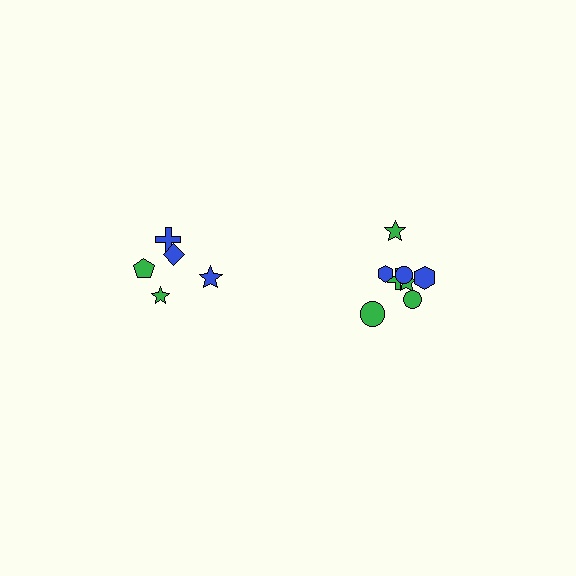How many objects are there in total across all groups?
There are 13 objects.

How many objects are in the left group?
There are 5 objects.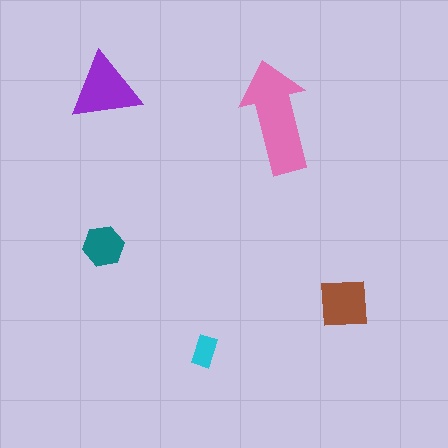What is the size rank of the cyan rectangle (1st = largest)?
5th.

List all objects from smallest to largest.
The cyan rectangle, the teal hexagon, the brown square, the purple triangle, the pink arrow.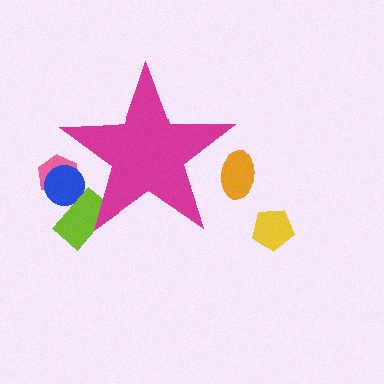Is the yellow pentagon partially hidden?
No, the yellow pentagon is fully visible.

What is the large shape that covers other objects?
A magenta star.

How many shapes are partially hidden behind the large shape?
4 shapes are partially hidden.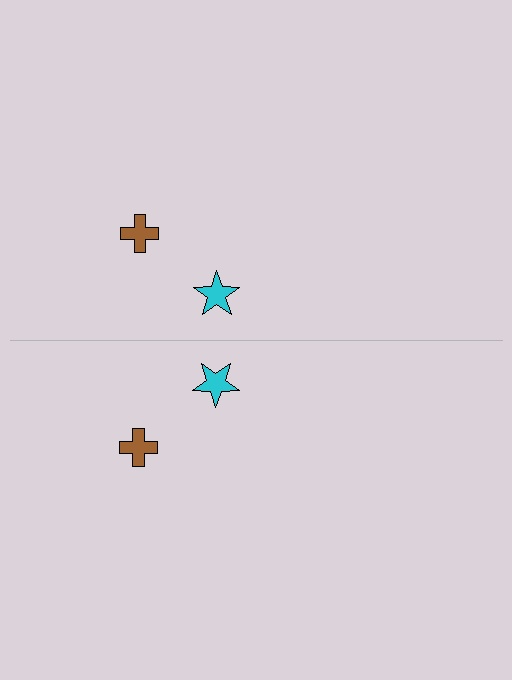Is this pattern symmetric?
Yes, this pattern has bilateral (reflection) symmetry.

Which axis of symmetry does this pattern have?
The pattern has a horizontal axis of symmetry running through the center of the image.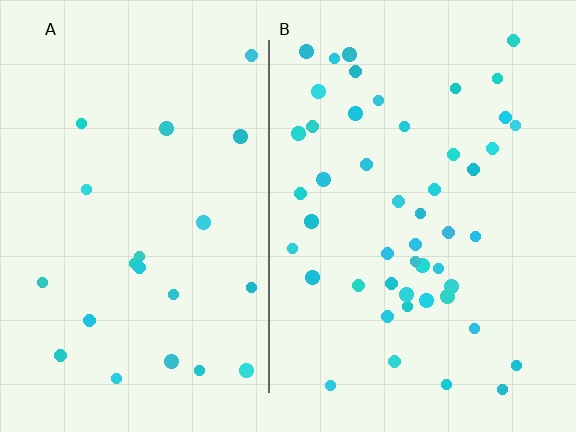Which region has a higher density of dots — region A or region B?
B (the right).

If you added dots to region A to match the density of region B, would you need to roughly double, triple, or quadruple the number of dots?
Approximately double.